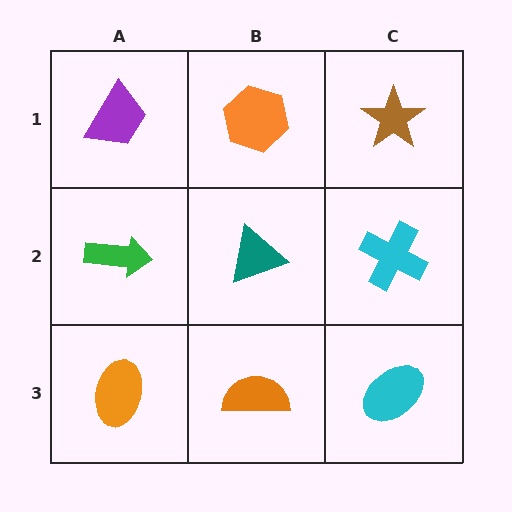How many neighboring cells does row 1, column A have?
2.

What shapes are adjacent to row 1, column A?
A green arrow (row 2, column A), an orange hexagon (row 1, column B).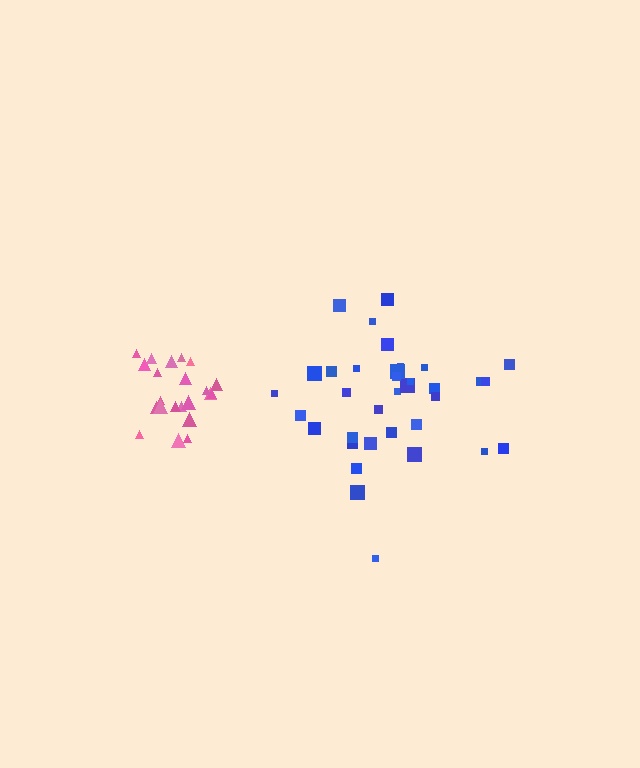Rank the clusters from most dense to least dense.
pink, blue.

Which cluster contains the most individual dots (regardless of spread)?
Blue (35).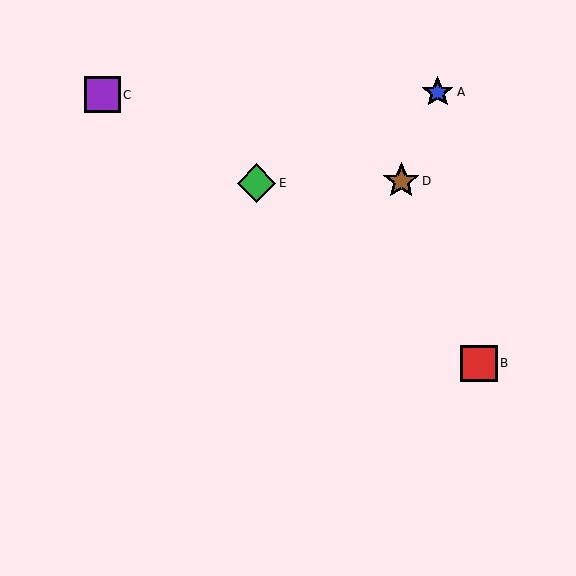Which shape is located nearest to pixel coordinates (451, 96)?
The blue star (labeled A) at (438, 92) is nearest to that location.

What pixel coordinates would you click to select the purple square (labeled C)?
Click at (102, 95) to select the purple square C.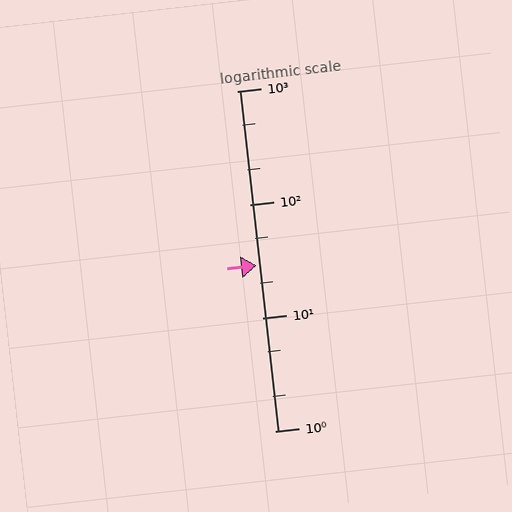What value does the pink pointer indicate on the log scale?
The pointer indicates approximately 29.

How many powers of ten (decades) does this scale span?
The scale spans 3 decades, from 1 to 1000.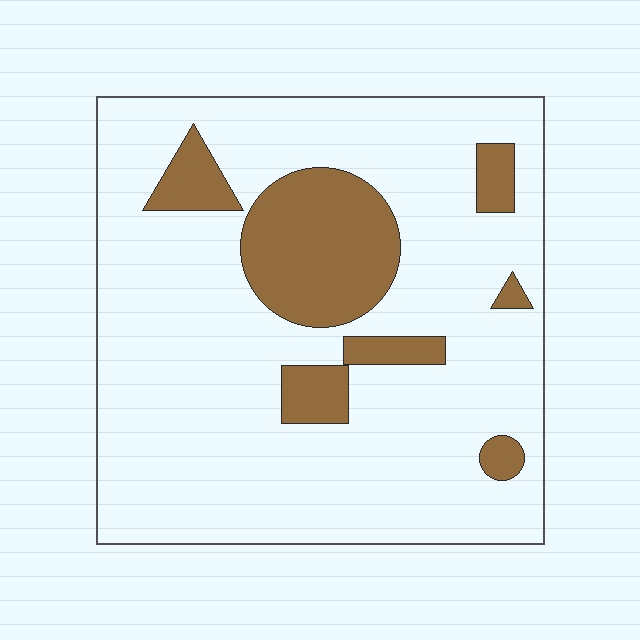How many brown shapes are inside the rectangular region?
7.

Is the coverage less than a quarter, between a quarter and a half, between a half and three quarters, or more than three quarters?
Less than a quarter.